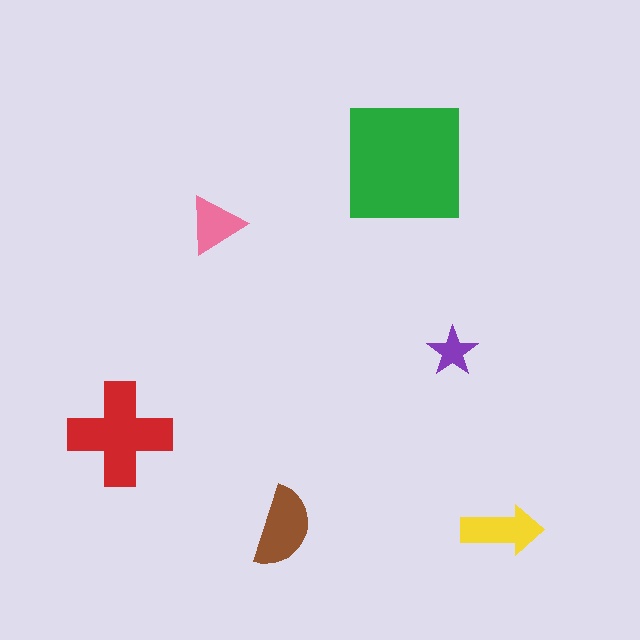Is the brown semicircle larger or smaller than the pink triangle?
Larger.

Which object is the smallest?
The purple star.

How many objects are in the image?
There are 6 objects in the image.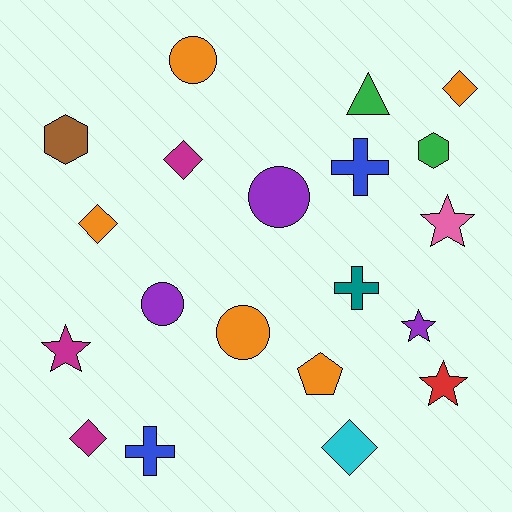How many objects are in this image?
There are 20 objects.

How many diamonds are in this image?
There are 5 diamonds.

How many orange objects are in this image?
There are 5 orange objects.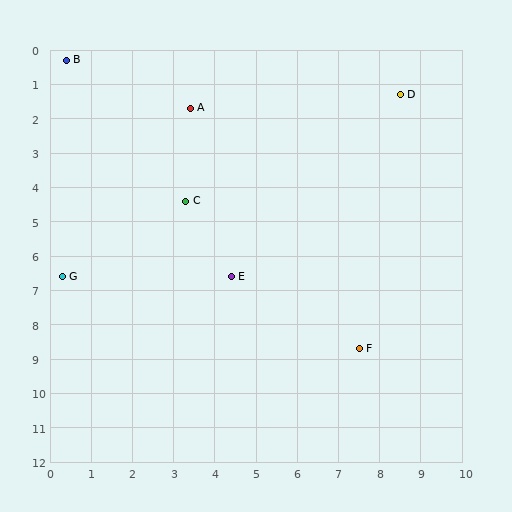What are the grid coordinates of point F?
Point F is at approximately (7.5, 8.7).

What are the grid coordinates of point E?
Point E is at approximately (4.4, 6.6).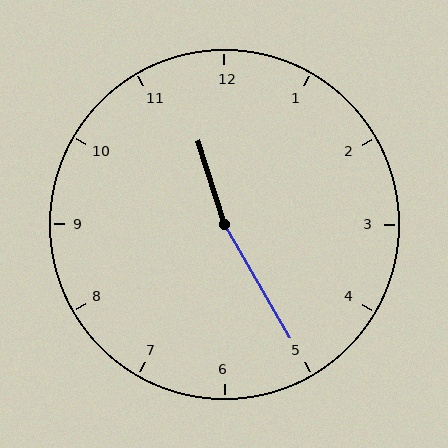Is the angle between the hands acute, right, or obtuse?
It is obtuse.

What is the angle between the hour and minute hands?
Approximately 168 degrees.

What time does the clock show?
11:25.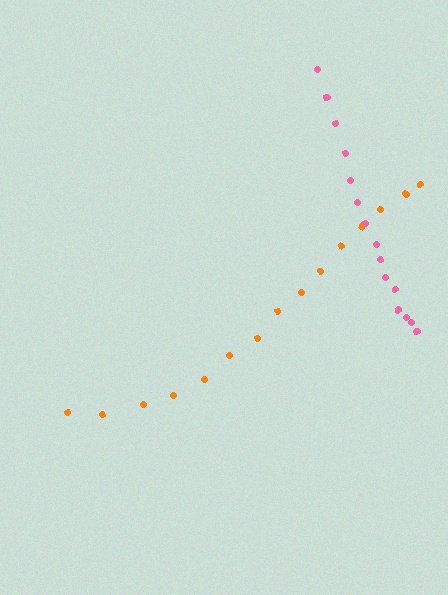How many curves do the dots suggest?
There are 2 distinct paths.